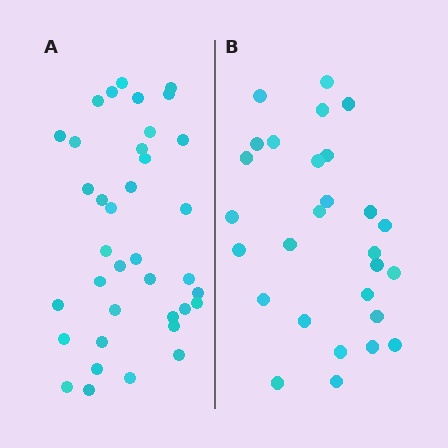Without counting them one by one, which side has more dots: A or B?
Region A (the left region) has more dots.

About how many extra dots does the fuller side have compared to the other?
Region A has roughly 8 or so more dots than region B.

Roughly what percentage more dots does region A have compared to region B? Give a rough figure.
About 30% more.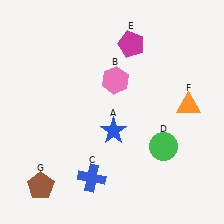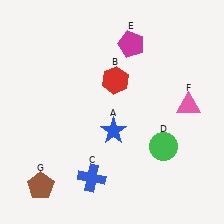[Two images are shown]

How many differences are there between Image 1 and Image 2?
There are 2 differences between the two images.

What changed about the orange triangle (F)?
In Image 1, F is orange. In Image 2, it changed to pink.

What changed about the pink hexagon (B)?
In Image 1, B is pink. In Image 2, it changed to red.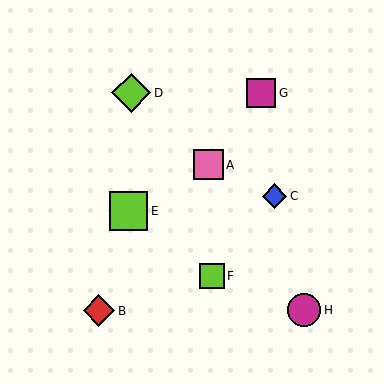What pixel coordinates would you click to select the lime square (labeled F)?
Click at (212, 276) to select the lime square F.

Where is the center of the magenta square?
The center of the magenta square is at (261, 93).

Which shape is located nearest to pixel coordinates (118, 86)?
The lime diamond (labeled D) at (131, 93) is nearest to that location.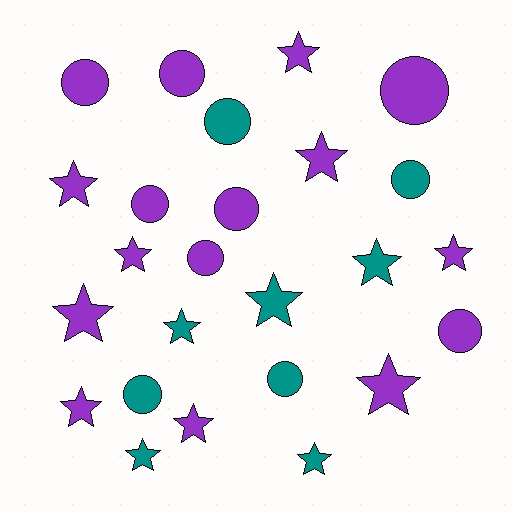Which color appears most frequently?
Purple, with 16 objects.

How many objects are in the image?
There are 25 objects.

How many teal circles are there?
There are 4 teal circles.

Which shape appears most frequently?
Star, with 14 objects.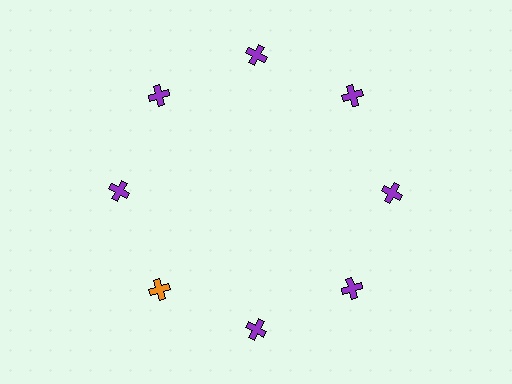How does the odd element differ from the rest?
It has a different color: orange instead of purple.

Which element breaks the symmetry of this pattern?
The orange cross at roughly the 8 o'clock position breaks the symmetry. All other shapes are purple crosses.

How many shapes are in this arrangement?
There are 8 shapes arranged in a ring pattern.